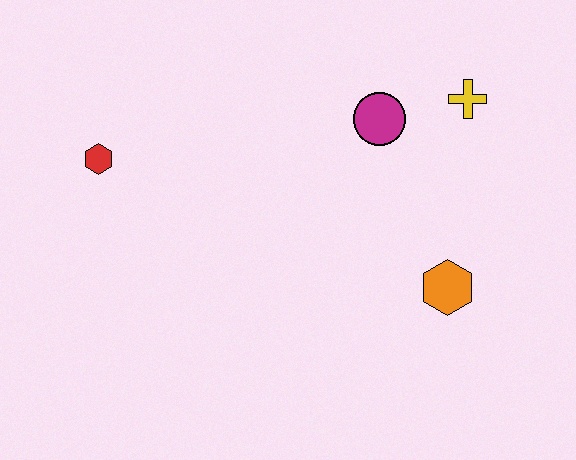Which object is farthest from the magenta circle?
The red hexagon is farthest from the magenta circle.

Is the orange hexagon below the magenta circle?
Yes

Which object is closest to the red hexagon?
The magenta circle is closest to the red hexagon.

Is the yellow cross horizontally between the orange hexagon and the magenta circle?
No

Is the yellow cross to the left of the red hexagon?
No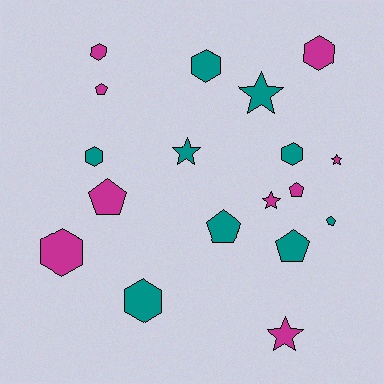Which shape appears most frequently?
Hexagon, with 7 objects.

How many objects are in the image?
There are 18 objects.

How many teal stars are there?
There are 2 teal stars.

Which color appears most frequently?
Teal, with 9 objects.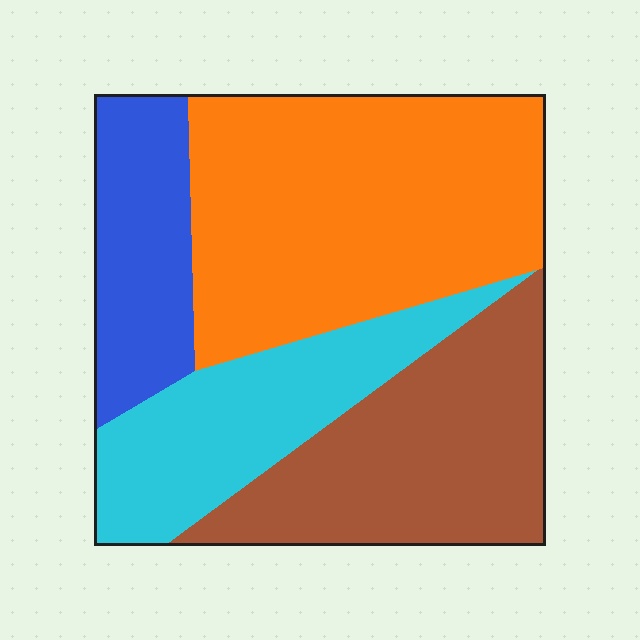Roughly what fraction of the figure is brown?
Brown takes up between a sixth and a third of the figure.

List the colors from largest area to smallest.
From largest to smallest: orange, brown, cyan, blue.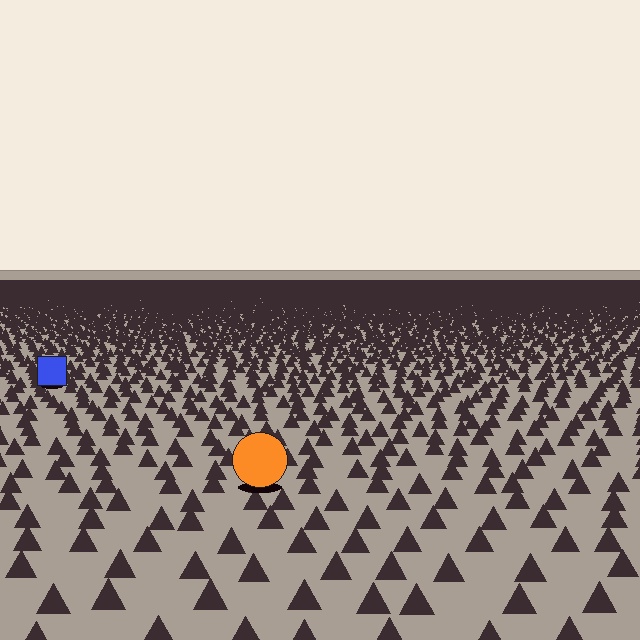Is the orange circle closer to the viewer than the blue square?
Yes. The orange circle is closer — you can tell from the texture gradient: the ground texture is coarser near it.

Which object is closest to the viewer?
The orange circle is closest. The texture marks near it are larger and more spread out.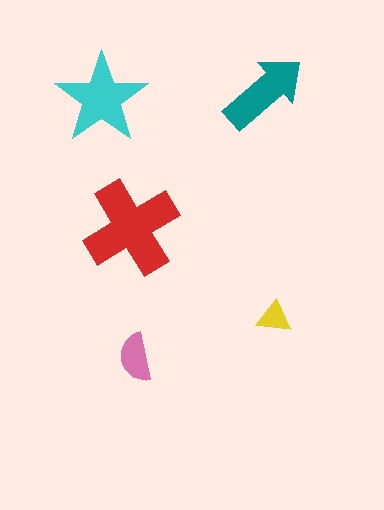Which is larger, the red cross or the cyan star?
The red cross.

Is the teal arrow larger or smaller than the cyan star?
Smaller.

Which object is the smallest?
The yellow triangle.